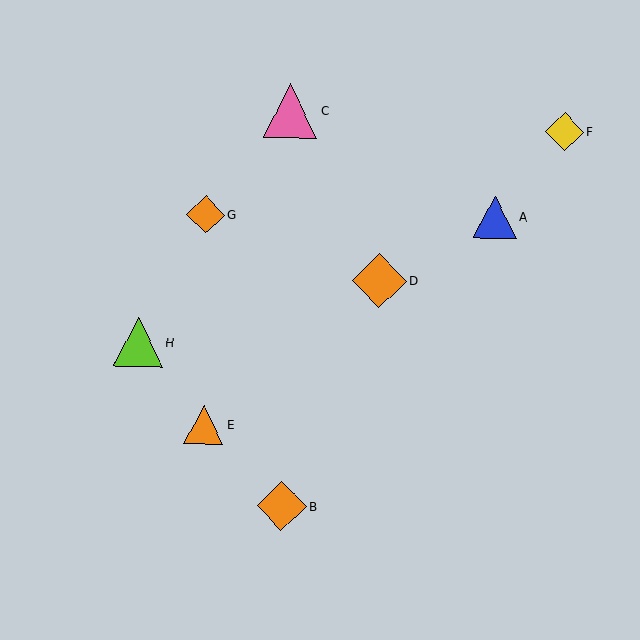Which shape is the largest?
The orange diamond (labeled D) is the largest.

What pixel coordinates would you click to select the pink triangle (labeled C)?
Click at (291, 111) to select the pink triangle C.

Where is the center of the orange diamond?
The center of the orange diamond is at (282, 506).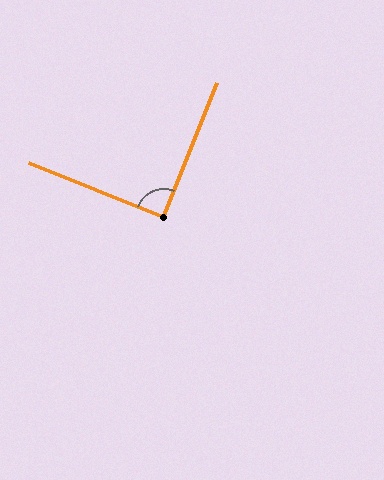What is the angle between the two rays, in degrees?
Approximately 90 degrees.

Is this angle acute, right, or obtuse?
It is approximately a right angle.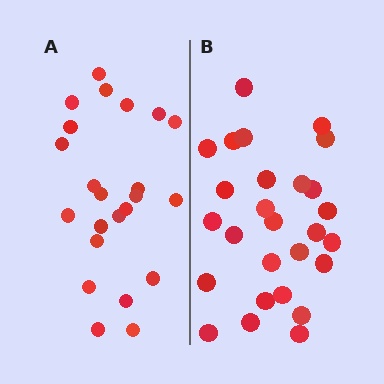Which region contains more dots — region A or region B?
Region B (the right region) has more dots.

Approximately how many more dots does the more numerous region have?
Region B has about 4 more dots than region A.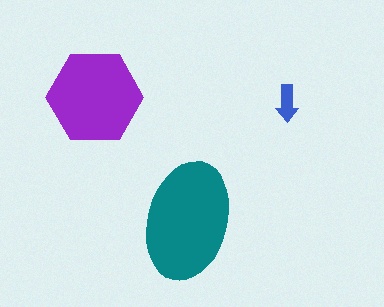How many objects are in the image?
There are 3 objects in the image.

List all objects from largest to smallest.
The teal ellipse, the purple hexagon, the blue arrow.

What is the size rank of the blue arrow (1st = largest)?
3rd.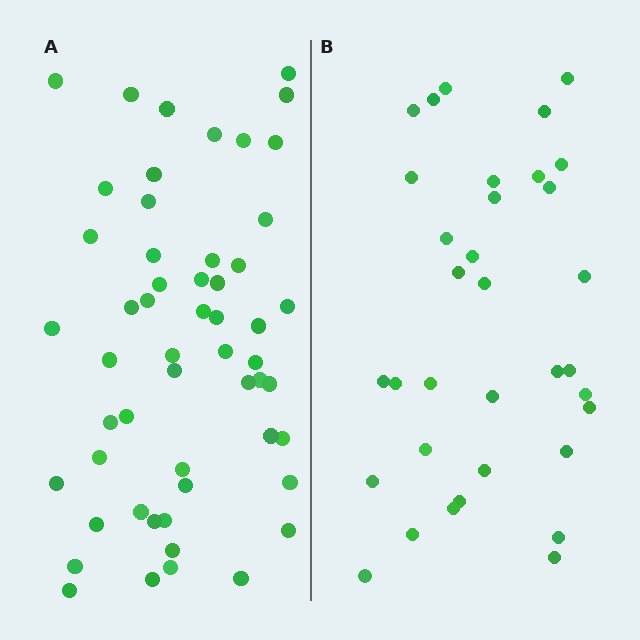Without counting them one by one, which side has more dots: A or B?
Region A (the left region) has more dots.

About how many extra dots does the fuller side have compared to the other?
Region A has approximately 20 more dots than region B.